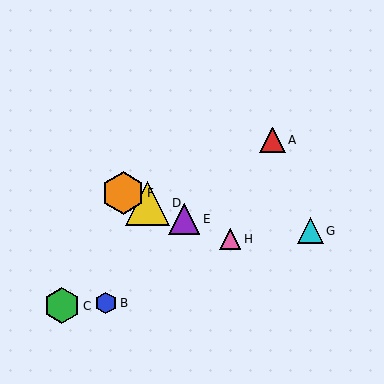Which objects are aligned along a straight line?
Objects D, E, F, H are aligned along a straight line.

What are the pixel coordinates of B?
Object B is at (106, 303).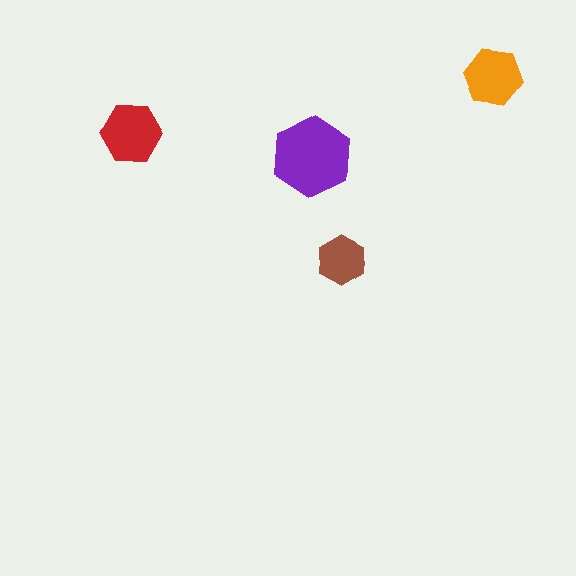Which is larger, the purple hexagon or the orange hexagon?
The purple one.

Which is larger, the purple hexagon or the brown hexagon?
The purple one.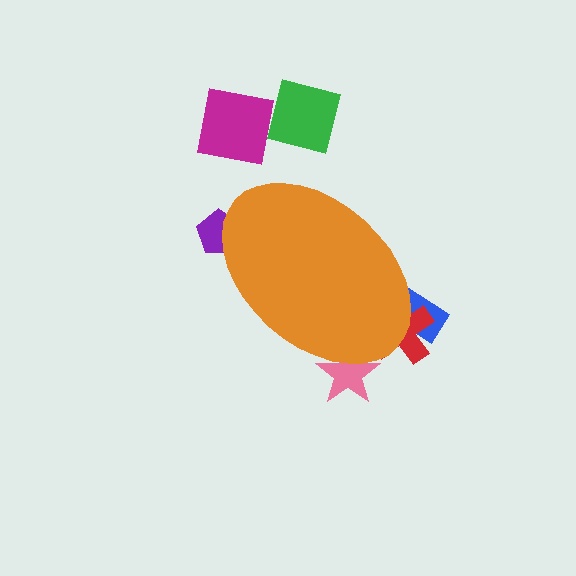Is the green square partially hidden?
No, the green square is fully visible.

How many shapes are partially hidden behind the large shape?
4 shapes are partially hidden.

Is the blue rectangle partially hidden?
Yes, the blue rectangle is partially hidden behind the orange ellipse.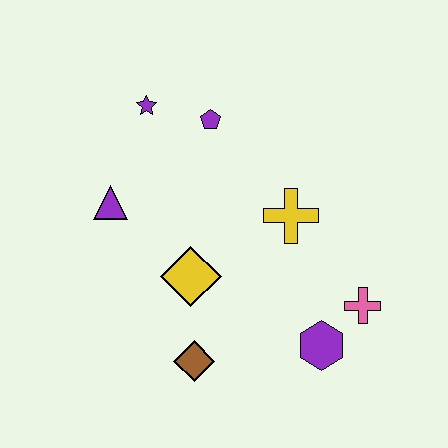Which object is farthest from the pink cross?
The purple star is farthest from the pink cross.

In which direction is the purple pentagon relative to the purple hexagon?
The purple pentagon is above the purple hexagon.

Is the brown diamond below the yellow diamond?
Yes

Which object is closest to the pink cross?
The purple hexagon is closest to the pink cross.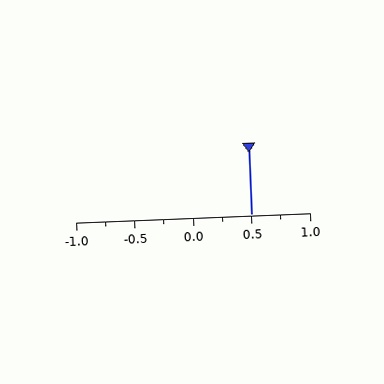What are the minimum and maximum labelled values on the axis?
The axis runs from -1.0 to 1.0.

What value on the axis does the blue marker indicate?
The marker indicates approximately 0.5.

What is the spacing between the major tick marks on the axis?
The major ticks are spaced 0.5 apart.